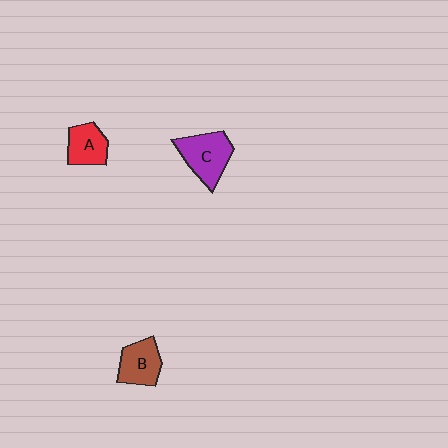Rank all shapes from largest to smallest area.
From largest to smallest: C (purple), B (brown), A (red).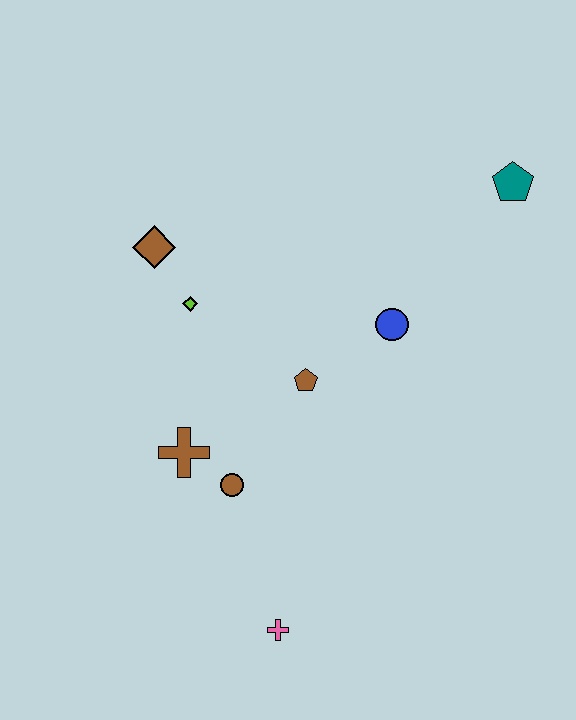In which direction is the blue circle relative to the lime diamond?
The blue circle is to the right of the lime diamond.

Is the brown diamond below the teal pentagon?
Yes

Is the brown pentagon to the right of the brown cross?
Yes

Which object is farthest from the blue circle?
The pink cross is farthest from the blue circle.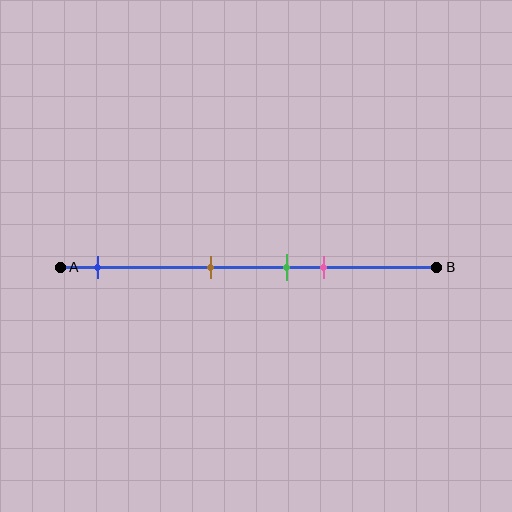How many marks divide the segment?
There are 4 marks dividing the segment.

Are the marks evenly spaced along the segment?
No, the marks are not evenly spaced.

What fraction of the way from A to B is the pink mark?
The pink mark is approximately 70% (0.7) of the way from A to B.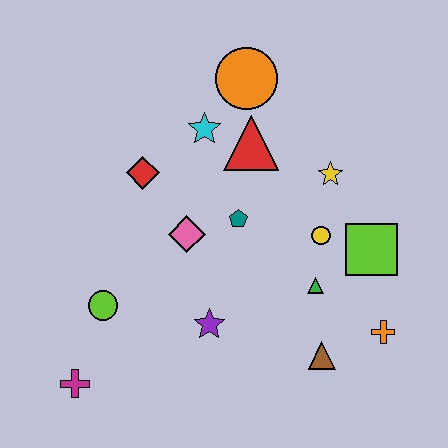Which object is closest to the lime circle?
The magenta cross is closest to the lime circle.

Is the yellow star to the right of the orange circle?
Yes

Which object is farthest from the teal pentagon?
The magenta cross is farthest from the teal pentagon.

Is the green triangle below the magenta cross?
No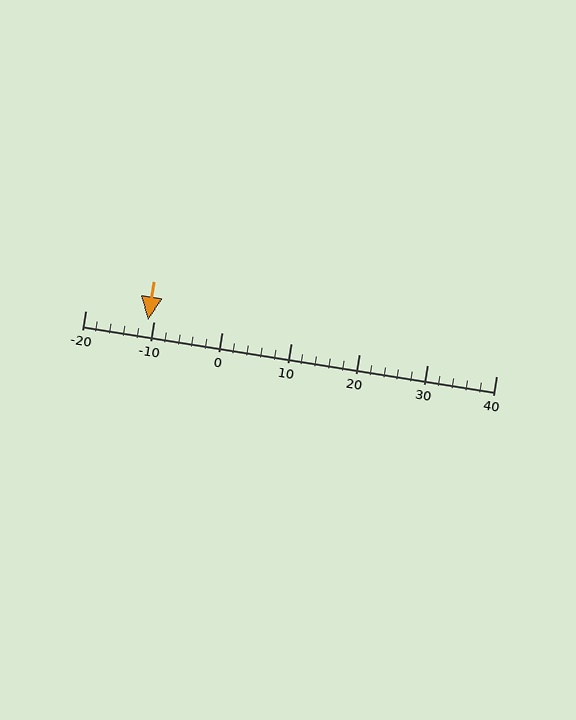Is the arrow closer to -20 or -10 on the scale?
The arrow is closer to -10.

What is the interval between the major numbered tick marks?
The major tick marks are spaced 10 units apart.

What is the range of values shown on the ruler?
The ruler shows values from -20 to 40.